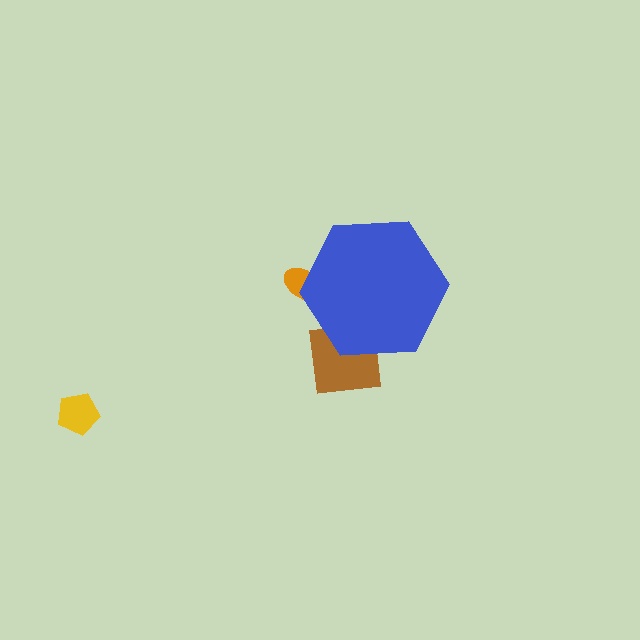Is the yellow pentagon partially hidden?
No, the yellow pentagon is fully visible.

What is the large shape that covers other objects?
A blue hexagon.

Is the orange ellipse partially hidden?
Yes, the orange ellipse is partially hidden behind the blue hexagon.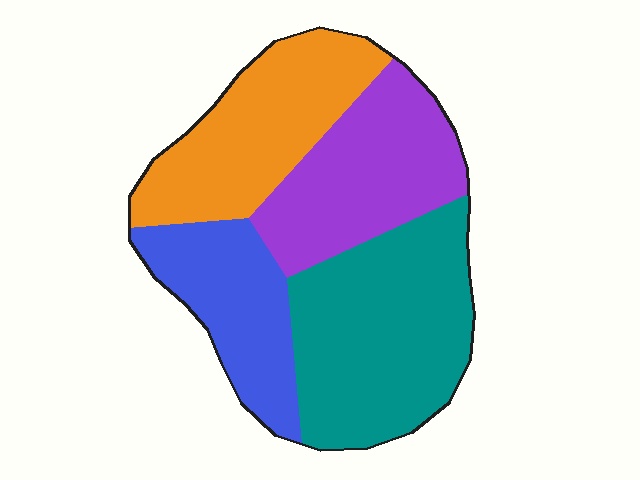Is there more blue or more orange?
Orange.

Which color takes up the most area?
Teal, at roughly 35%.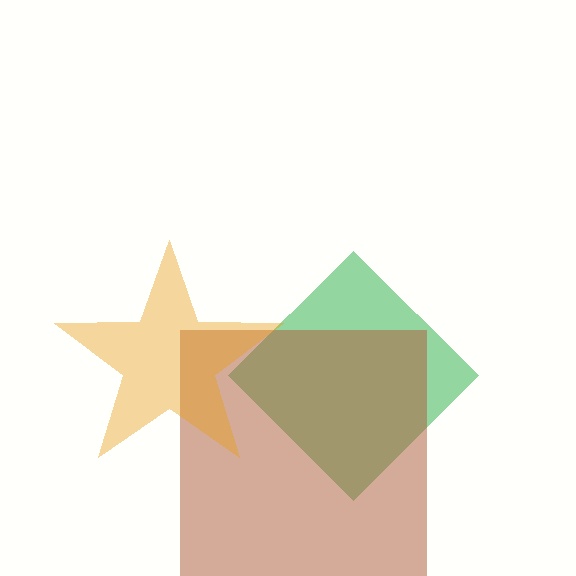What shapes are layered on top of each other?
The layered shapes are: a green diamond, a brown square, an orange star.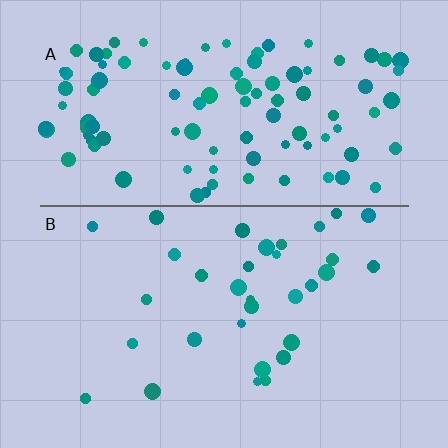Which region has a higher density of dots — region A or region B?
A (the top).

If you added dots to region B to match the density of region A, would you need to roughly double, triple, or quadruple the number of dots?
Approximately triple.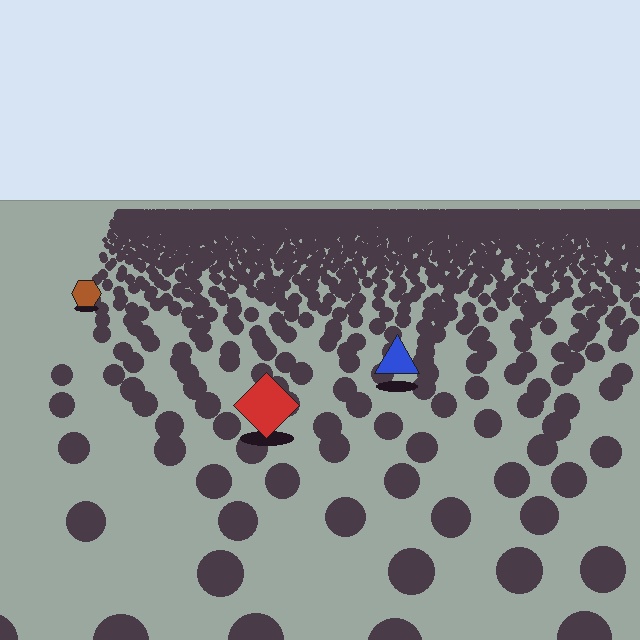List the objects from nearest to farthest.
From nearest to farthest: the red diamond, the blue triangle, the brown hexagon.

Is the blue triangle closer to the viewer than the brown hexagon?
Yes. The blue triangle is closer — you can tell from the texture gradient: the ground texture is coarser near it.